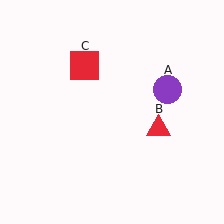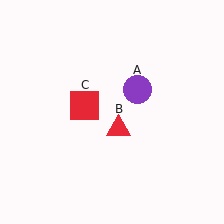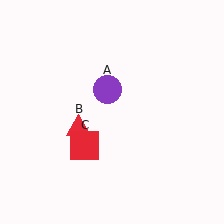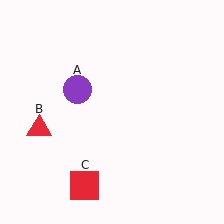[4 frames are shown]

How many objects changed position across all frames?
3 objects changed position: purple circle (object A), red triangle (object B), red square (object C).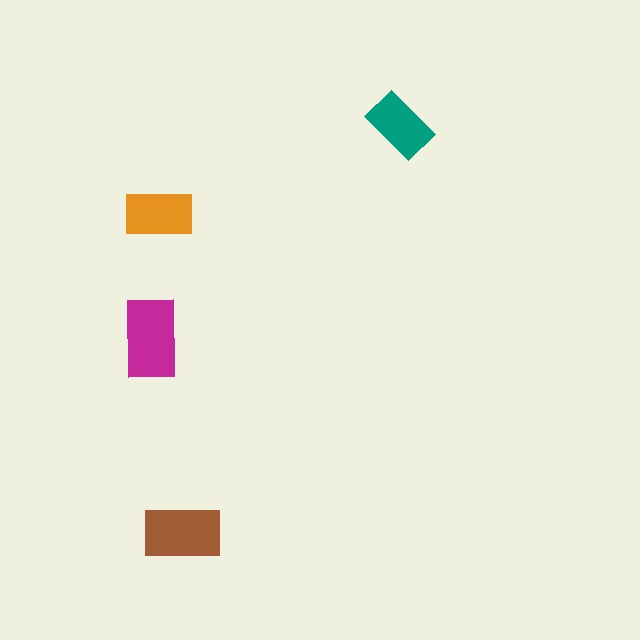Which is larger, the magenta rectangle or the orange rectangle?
The magenta one.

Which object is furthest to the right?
The teal rectangle is rightmost.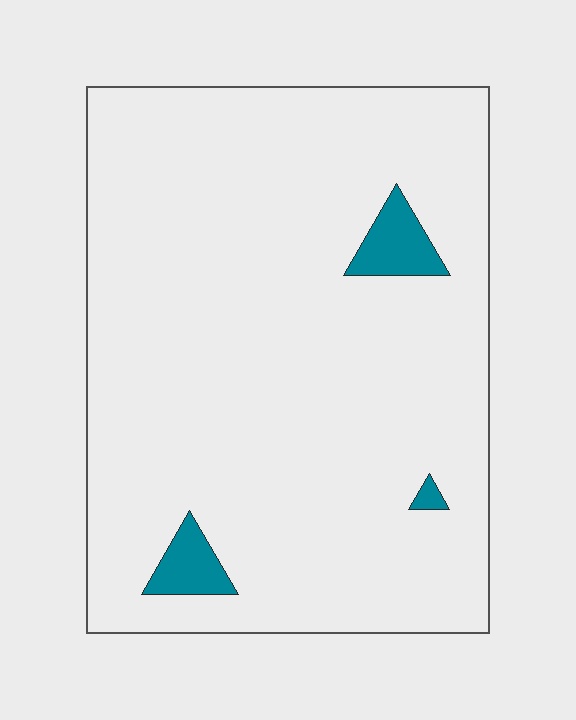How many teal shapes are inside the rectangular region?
3.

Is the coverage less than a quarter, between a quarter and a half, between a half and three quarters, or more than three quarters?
Less than a quarter.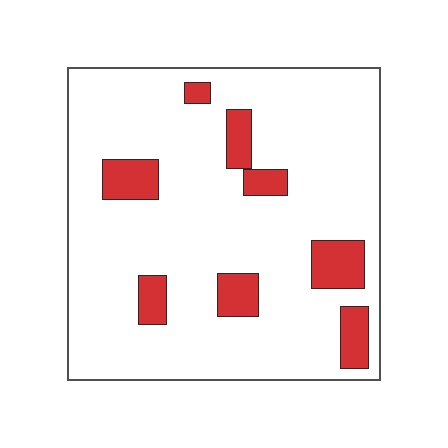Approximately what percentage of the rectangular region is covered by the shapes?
Approximately 15%.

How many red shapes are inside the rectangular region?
8.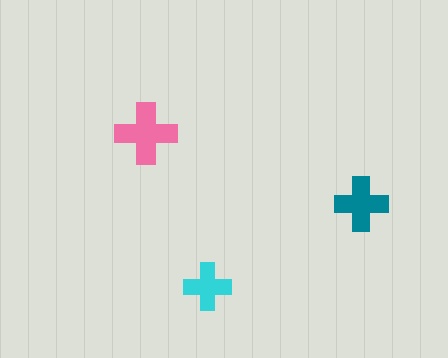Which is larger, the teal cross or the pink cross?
The pink one.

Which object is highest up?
The pink cross is topmost.